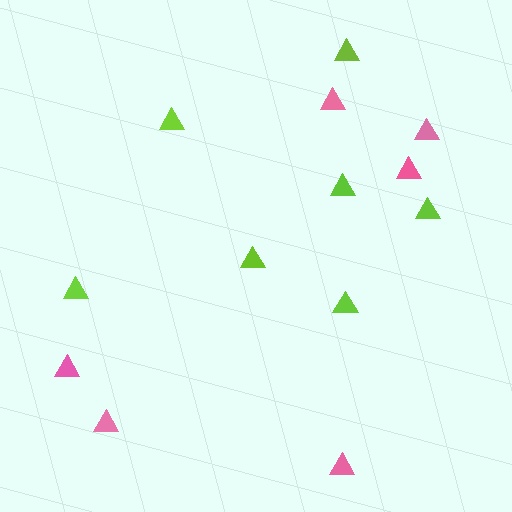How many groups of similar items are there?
There are 2 groups: one group of lime triangles (7) and one group of pink triangles (6).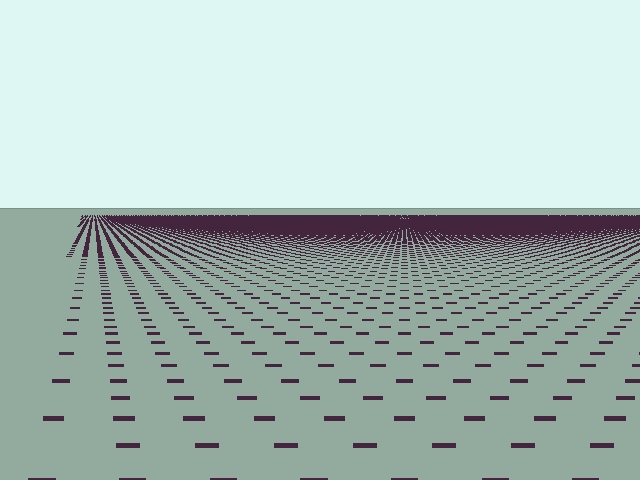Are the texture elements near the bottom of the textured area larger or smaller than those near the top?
Larger. Near the bottom, elements are closer to the viewer and appear at a bigger on-screen size.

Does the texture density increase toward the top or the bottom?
Density increases toward the top.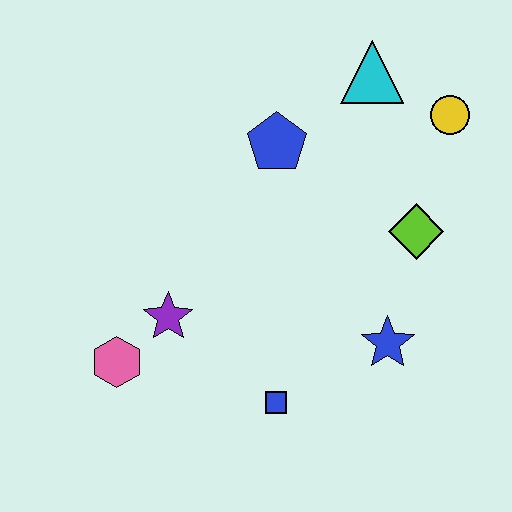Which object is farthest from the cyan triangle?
The pink hexagon is farthest from the cyan triangle.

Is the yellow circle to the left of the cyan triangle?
No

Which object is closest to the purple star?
The pink hexagon is closest to the purple star.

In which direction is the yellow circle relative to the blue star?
The yellow circle is above the blue star.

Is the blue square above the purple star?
No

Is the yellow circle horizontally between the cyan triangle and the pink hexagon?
No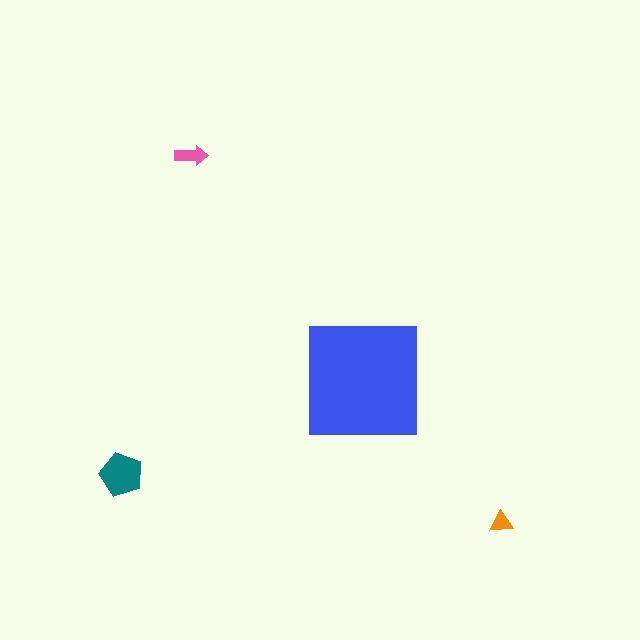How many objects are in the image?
There are 4 objects in the image.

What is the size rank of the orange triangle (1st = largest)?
4th.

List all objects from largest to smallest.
The blue square, the teal pentagon, the pink arrow, the orange triangle.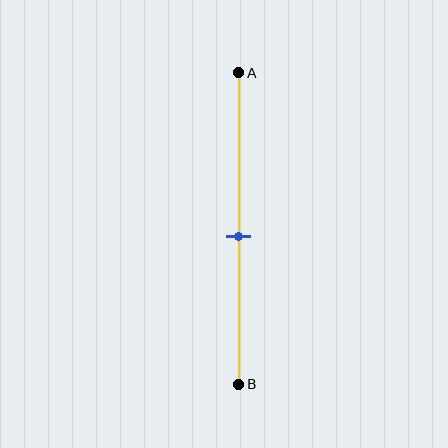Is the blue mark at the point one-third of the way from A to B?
No, the mark is at about 50% from A, not at the 33% one-third point.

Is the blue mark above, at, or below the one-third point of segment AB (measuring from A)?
The blue mark is below the one-third point of segment AB.